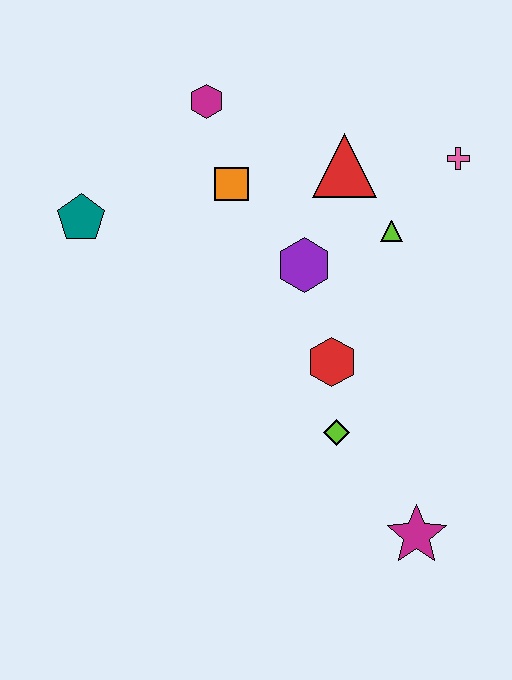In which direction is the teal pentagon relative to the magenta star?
The teal pentagon is to the left of the magenta star.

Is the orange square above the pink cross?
No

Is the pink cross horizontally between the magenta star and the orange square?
No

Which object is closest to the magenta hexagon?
The orange square is closest to the magenta hexagon.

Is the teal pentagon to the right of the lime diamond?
No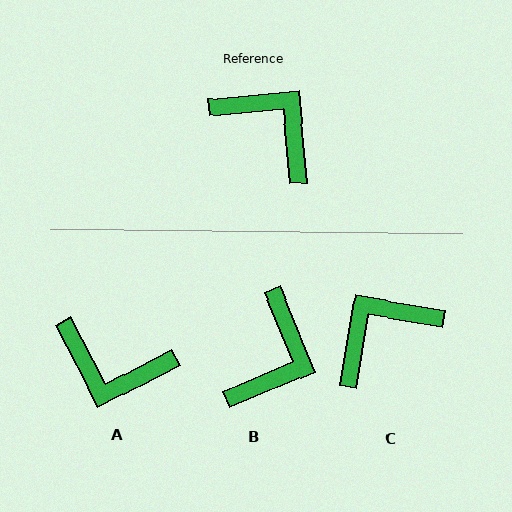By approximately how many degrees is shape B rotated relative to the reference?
Approximately 72 degrees clockwise.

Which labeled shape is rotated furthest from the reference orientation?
A, about 158 degrees away.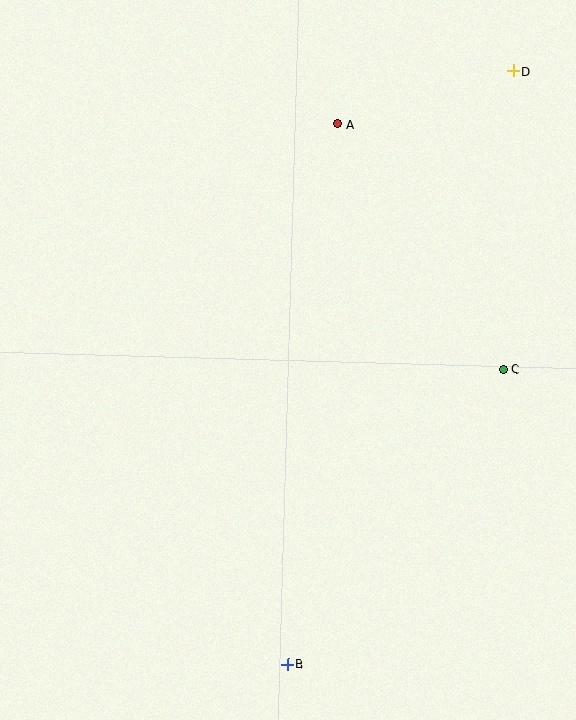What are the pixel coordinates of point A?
Point A is at (337, 124).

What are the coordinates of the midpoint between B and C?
The midpoint between B and C is at (395, 517).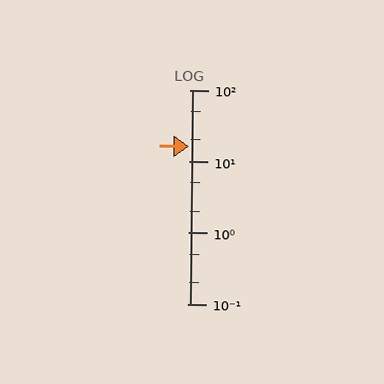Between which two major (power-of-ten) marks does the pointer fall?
The pointer is between 10 and 100.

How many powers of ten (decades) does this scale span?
The scale spans 3 decades, from 0.1 to 100.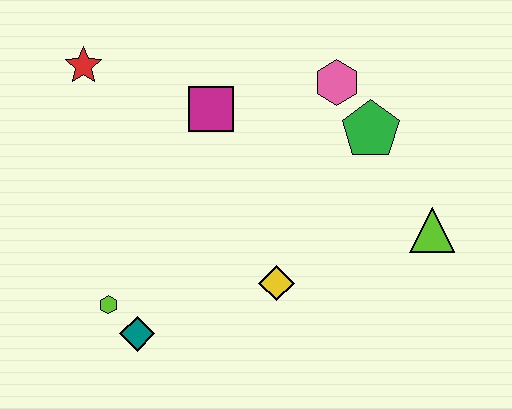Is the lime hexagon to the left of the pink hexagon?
Yes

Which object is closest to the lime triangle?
The green pentagon is closest to the lime triangle.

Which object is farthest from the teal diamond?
The pink hexagon is farthest from the teal diamond.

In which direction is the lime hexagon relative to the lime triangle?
The lime hexagon is to the left of the lime triangle.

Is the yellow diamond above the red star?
No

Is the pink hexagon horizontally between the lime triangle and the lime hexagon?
Yes